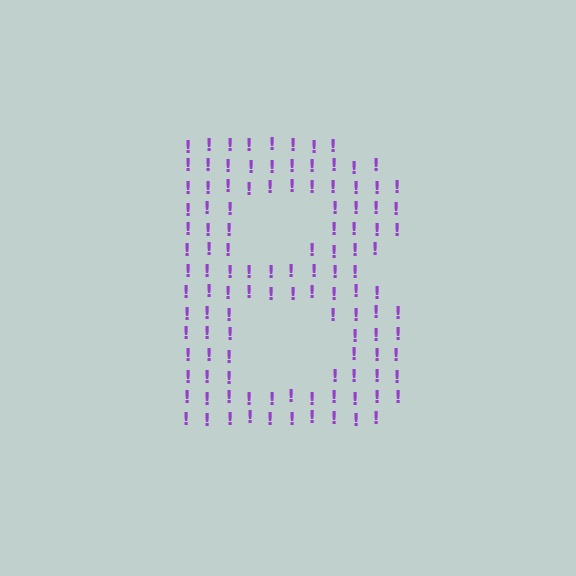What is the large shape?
The large shape is the letter B.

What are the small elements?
The small elements are exclamation marks.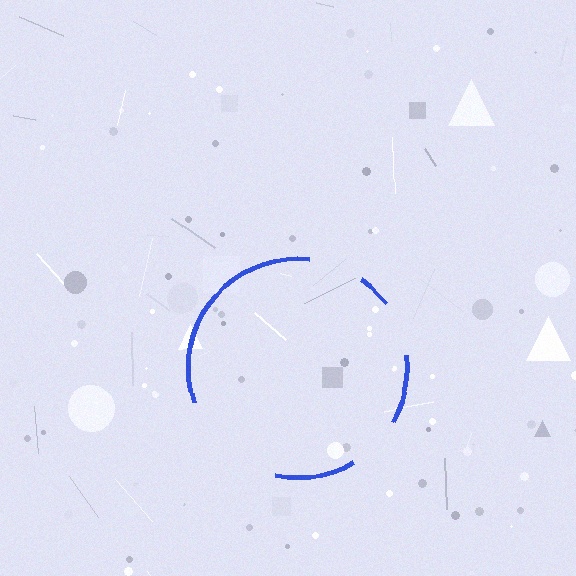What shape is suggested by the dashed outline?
The dashed outline suggests a circle.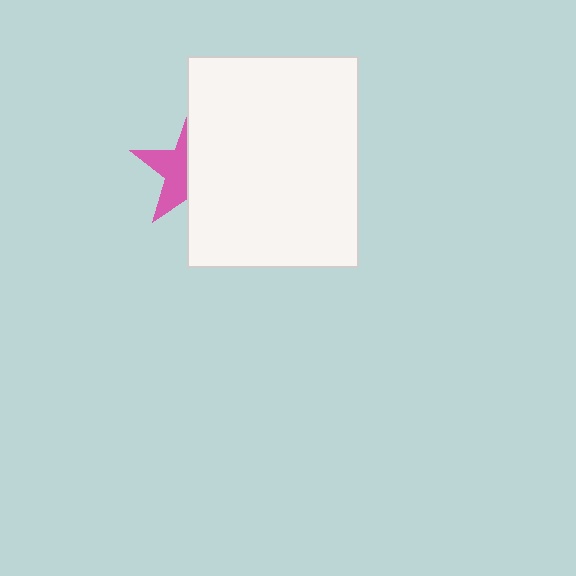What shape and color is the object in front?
The object in front is a white rectangle.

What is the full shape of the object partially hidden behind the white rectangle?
The partially hidden object is a pink star.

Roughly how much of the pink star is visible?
About half of it is visible (roughly 45%).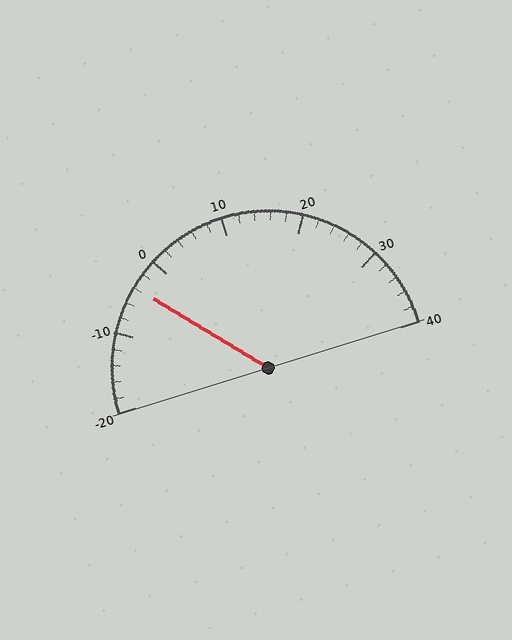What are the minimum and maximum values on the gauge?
The gauge ranges from -20 to 40.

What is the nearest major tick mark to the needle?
The nearest major tick mark is 0.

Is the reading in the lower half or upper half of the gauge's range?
The reading is in the lower half of the range (-20 to 40).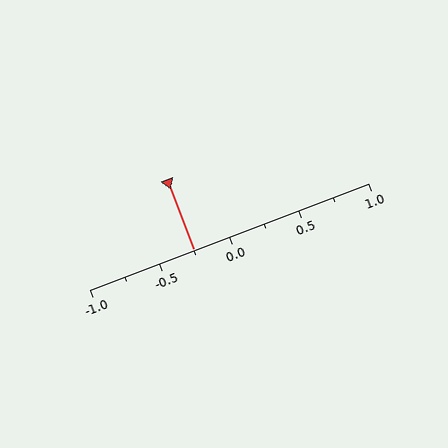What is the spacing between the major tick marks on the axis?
The major ticks are spaced 0.5 apart.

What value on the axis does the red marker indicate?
The marker indicates approximately -0.25.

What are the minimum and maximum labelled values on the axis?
The axis runs from -1.0 to 1.0.